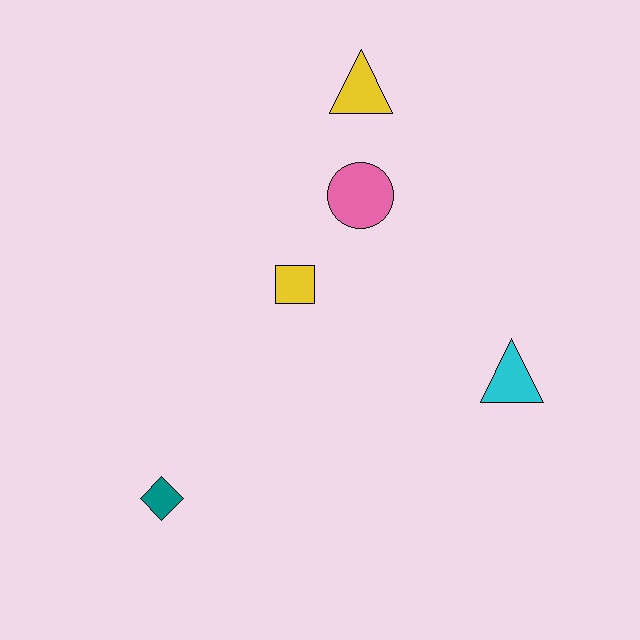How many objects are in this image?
There are 5 objects.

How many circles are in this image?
There is 1 circle.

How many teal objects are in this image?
There is 1 teal object.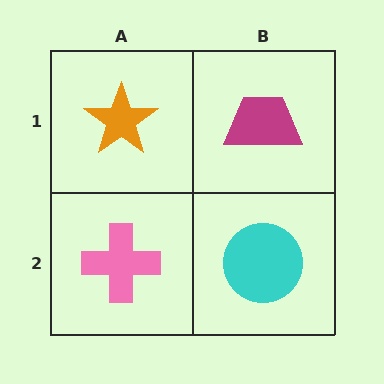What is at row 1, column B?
A magenta trapezoid.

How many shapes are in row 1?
2 shapes.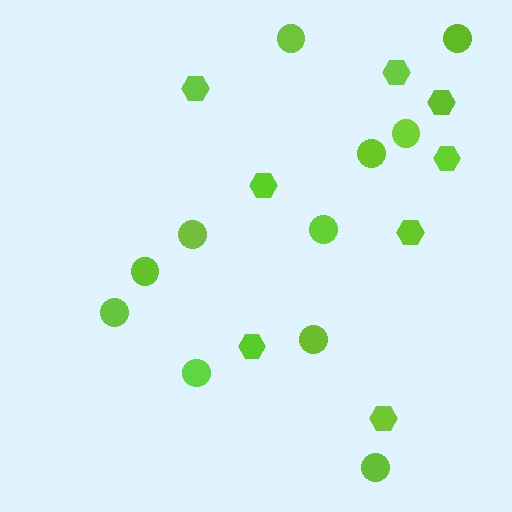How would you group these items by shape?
There are 2 groups: one group of hexagons (8) and one group of circles (11).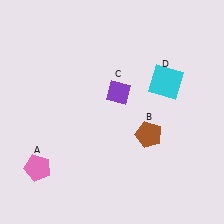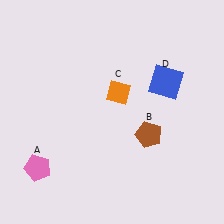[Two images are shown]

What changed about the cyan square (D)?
In Image 1, D is cyan. In Image 2, it changed to blue.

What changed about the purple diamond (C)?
In Image 1, C is purple. In Image 2, it changed to orange.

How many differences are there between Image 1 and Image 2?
There are 2 differences between the two images.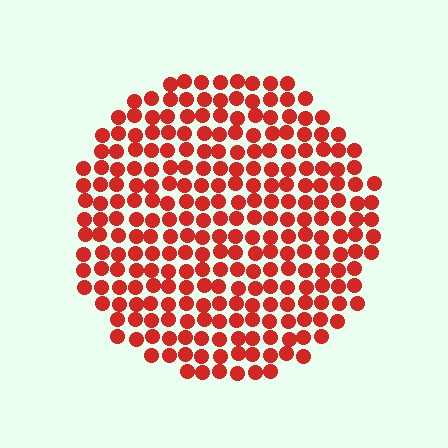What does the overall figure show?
The overall figure shows a circle.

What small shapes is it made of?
It is made of small circles.